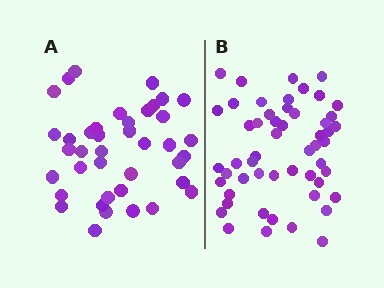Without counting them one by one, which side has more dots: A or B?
Region B (the right region) has more dots.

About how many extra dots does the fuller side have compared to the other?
Region B has approximately 15 more dots than region A.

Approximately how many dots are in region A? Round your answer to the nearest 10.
About 40 dots.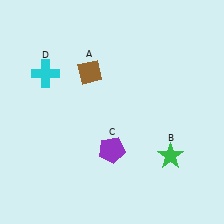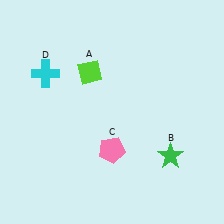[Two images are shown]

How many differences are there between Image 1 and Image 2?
There are 2 differences between the two images.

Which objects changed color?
A changed from brown to lime. C changed from purple to pink.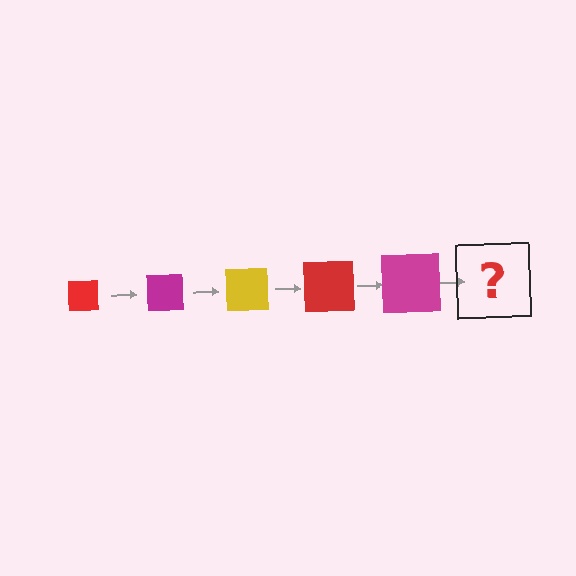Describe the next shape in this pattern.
It should be a yellow square, larger than the previous one.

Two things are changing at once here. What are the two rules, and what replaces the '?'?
The two rules are that the square grows larger each step and the color cycles through red, magenta, and yellow. The '?' should be a yellow square, larger than the previous one.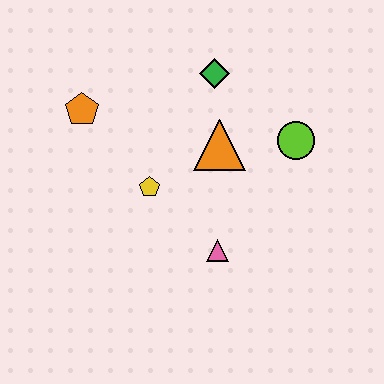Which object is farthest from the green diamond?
The pink triangle is farthest from the green diamond.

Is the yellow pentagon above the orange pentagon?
No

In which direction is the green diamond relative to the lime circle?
The green diamond is to the left of the lime circle.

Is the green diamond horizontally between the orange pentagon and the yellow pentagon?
No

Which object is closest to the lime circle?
The orange triangle is closest to the lime circle.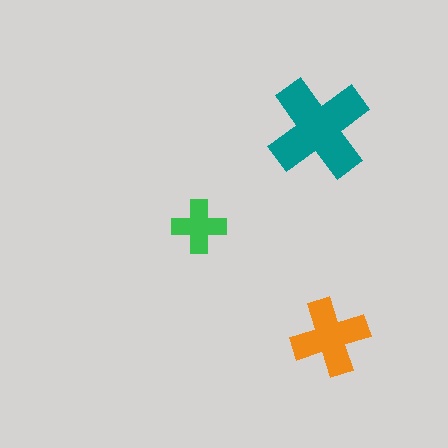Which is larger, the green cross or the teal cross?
The teal one.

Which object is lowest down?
The orange cross is bottommost.